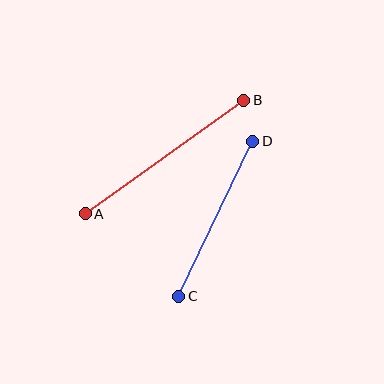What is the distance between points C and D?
The distance is approximately 172 pixels.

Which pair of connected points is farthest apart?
Points A and B are farthest apart.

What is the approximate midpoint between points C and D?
The midpoint is at approximately (216, 219) pixels.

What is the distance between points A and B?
The distance is approximately 195 pixels.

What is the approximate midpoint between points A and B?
The midpoint is at approximately (164, 157) pixels.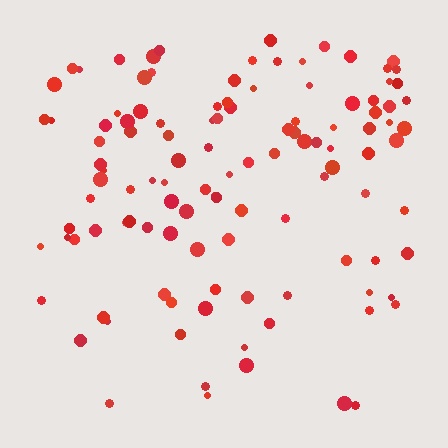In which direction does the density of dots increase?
From bottom to top, with the top side densest.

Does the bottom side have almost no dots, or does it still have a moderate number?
Still a moderate number, just noticeably fewer than the top.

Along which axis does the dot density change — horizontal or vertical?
Vertical.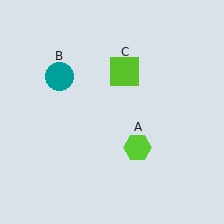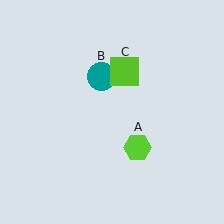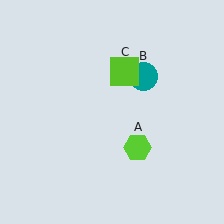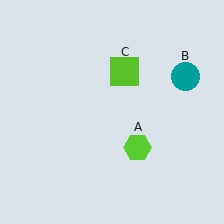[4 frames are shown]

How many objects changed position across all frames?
1 object changed position: teal circle (object B).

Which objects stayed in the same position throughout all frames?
Lime hexagon (object A) and lime square (object C) remained stationary.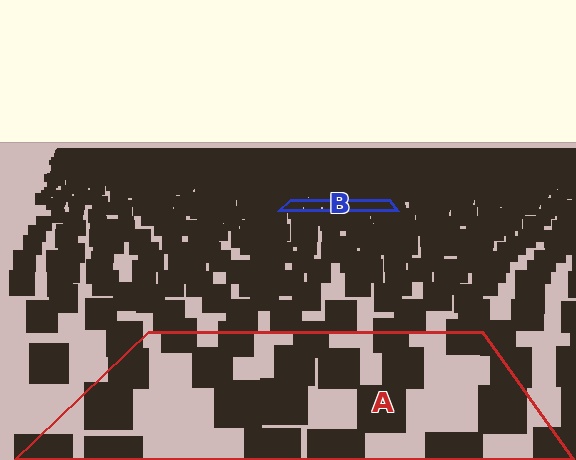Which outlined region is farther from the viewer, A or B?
Region B is farther from the viewer — the texture elements inside it appear smaller and more densely packed.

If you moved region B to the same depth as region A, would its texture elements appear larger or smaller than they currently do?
They would appear larger. At a closer depth, the same texture elements are projected at a bigger on-screen size.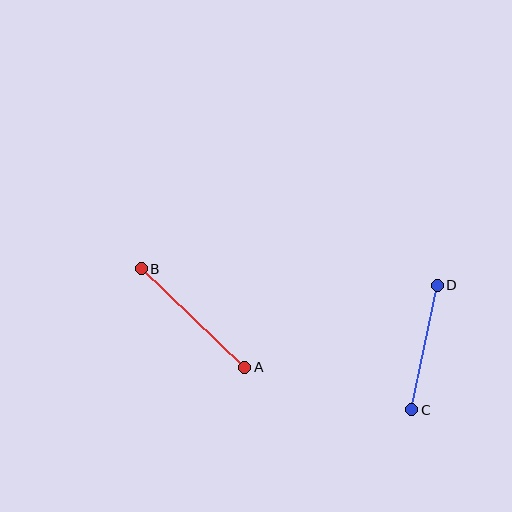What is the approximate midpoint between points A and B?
The midpoint is at approximately (193, 318) pixels.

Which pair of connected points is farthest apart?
Points A and B are farthest apart.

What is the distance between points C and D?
The distance is approximately 127 pixels.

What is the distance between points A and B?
The distance is approximately 143 pixels.